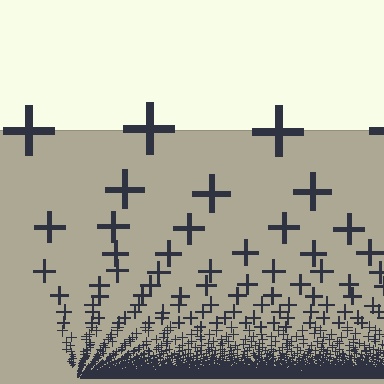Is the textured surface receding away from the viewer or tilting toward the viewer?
The surface appears to tilt toward the viewer. Texture elements get larger and sparser toward the top.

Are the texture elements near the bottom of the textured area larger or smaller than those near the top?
Smaller. The gradient is inverted — elements near the bottom are smaller and denser.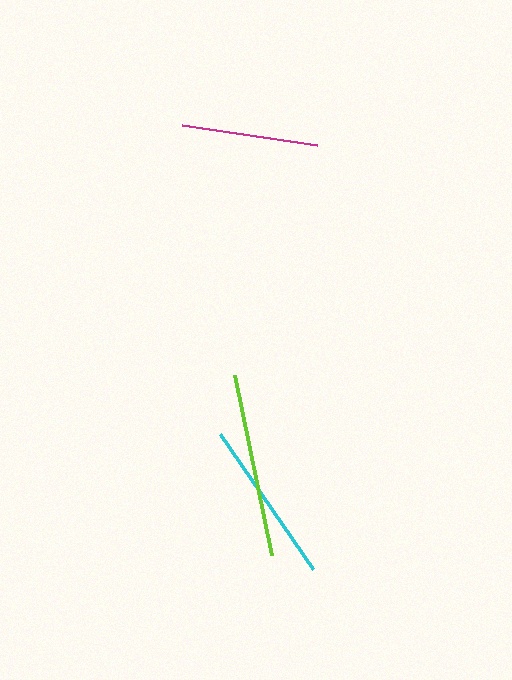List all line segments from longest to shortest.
From longest to shortest: lime, cyan, magenta.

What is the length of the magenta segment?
The magenta segment is approximately 136 pixels long.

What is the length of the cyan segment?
The cyan segment is approximately 164 pixels long.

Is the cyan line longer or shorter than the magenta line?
The cyan line is longer than the magenta line.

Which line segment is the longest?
The lime line is the longest at approximately 183 pixels.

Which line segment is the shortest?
The magenta line is the shortest at approximately 136 pixels.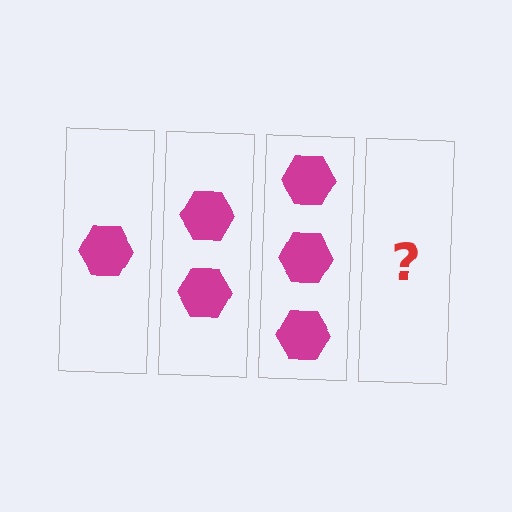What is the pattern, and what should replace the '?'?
The pattern is that each step adds one more hexagon. The '?' should be 4 hexagons.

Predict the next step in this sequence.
The next step is 4 hexagons.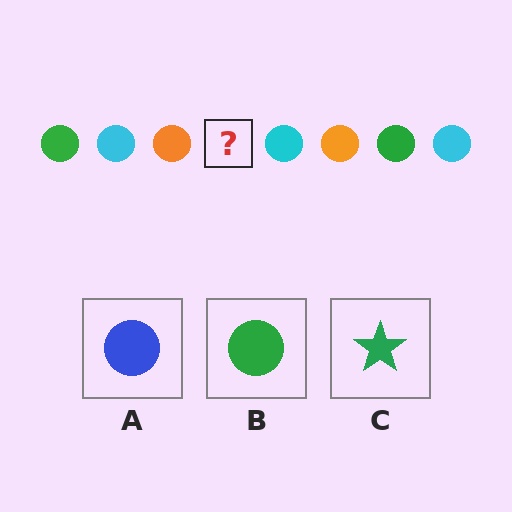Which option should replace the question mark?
Option B.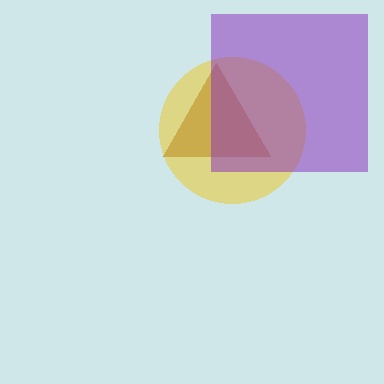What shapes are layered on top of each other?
The layered shapes are: a brown triangle, a yellow circle, a purple square.